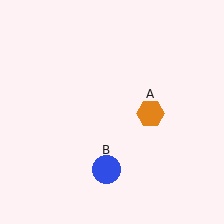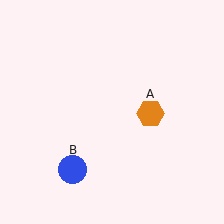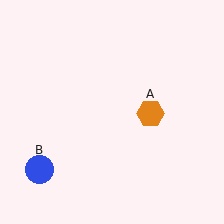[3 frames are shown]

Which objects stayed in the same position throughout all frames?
Orange hexagon (object A) remained stationary.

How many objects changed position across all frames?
1 object changed position: blue circle (object B).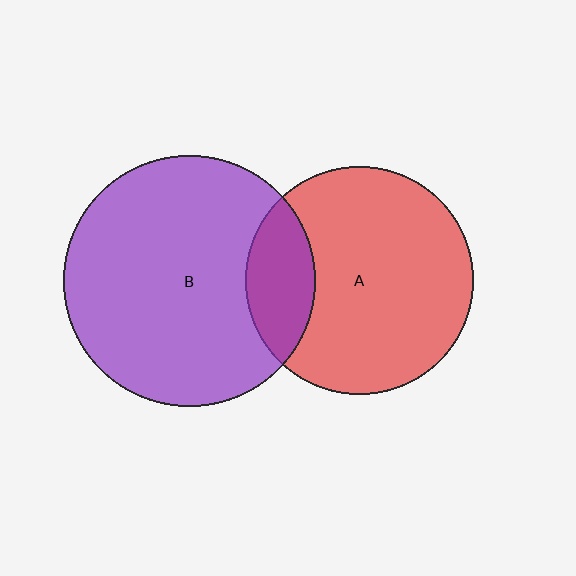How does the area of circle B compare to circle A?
Approximately 1.2 times.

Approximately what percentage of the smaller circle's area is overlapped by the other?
Approximately 20%.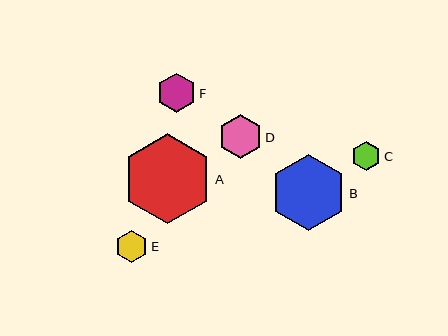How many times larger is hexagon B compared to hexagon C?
Hexagon B is approximately 2.6 times the size of hexagon C.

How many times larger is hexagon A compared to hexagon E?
Hexagon A is approximately 2.8 times the size of hexagon E.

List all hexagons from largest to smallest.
From largest to smallest: A, B, D, F, E, C.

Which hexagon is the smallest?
Hexagon C is the smallest with a size of approximately 29 pixels.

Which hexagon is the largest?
Hexagon A is the largest with a size of approximately 90 pixels.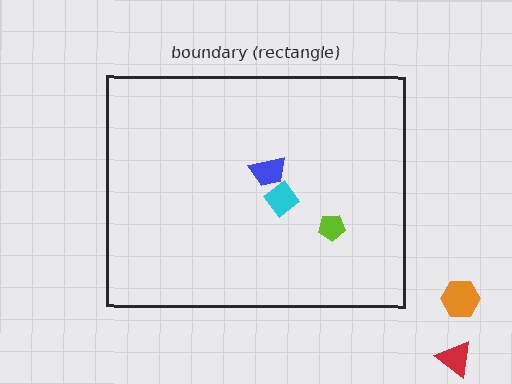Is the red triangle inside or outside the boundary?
Outside.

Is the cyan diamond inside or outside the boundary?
Inside.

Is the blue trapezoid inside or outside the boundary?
Inside.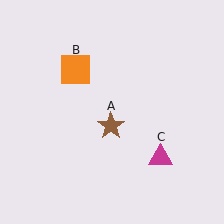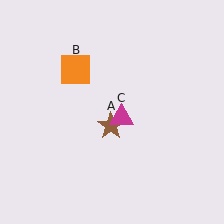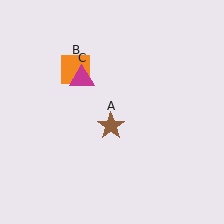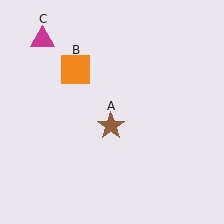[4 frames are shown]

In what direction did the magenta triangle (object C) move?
The magenta triangle (object C) moved up and to the left.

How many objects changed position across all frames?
1 object changed position: magenta triangle (object C).